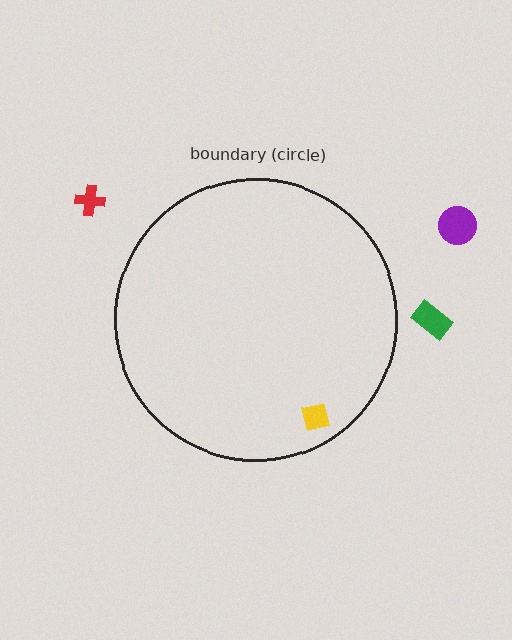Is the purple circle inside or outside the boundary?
Outside.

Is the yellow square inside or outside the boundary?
Inside.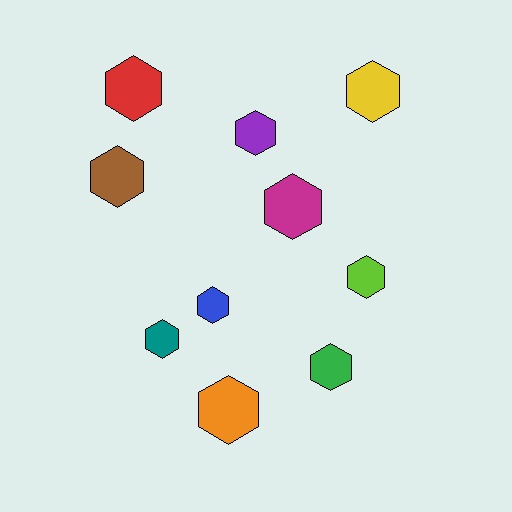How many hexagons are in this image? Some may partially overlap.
There are 10 hexagons.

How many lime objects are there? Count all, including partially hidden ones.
There is 1 lime object.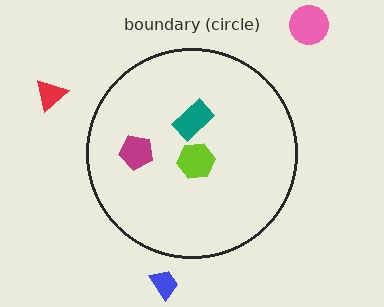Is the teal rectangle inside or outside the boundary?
Inside.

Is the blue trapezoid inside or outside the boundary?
Outside.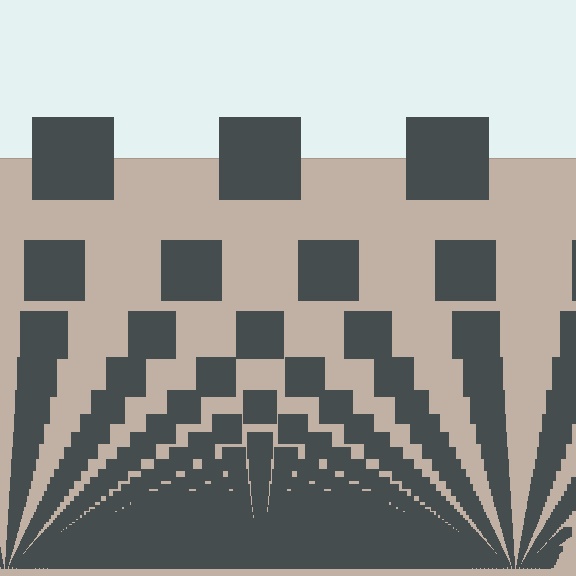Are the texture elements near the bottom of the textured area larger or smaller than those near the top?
Smaller. The gradient is inverted — elements near the bottom are smaller and denser.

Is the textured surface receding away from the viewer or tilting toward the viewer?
The surface appears to tilt toward the viewer. Texture elements get larger and sparser toward the top.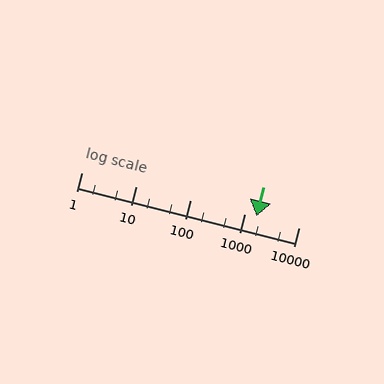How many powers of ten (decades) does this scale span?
The scale spans 4 decades, from 1 to 10000.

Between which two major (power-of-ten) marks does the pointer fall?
The pointer is between 1000 and 10000.